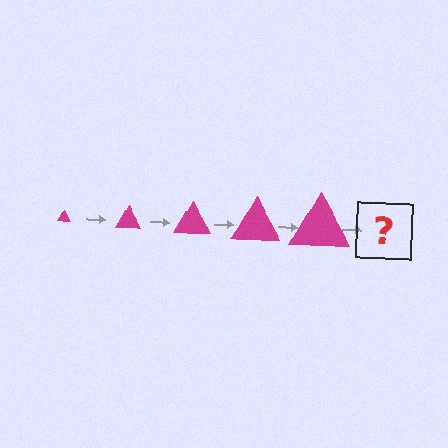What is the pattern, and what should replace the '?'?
The pattern is that the triangle gets progressively larger each step. The '?' should be a magenta triangle, larger than the previous one.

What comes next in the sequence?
The next element should be a magenta triangle, larger than the previous one.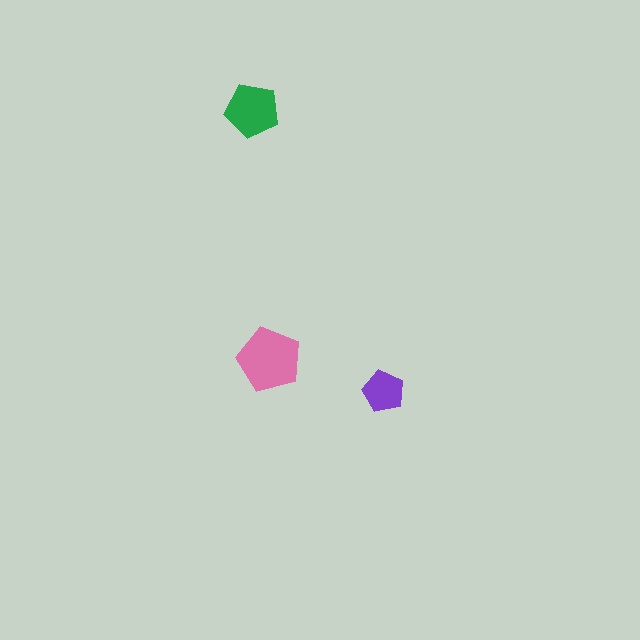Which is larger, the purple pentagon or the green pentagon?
The green one.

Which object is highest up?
The green pentagon is topmost.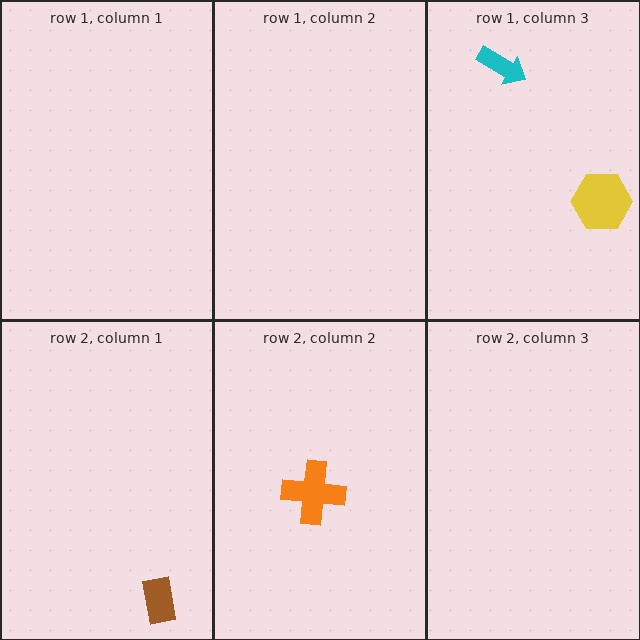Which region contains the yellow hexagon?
The row 1, column 3 region.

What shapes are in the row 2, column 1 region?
The brown rectangle.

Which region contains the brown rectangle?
The row 2, column 1 region.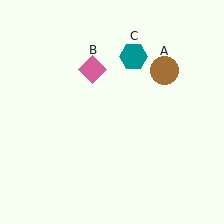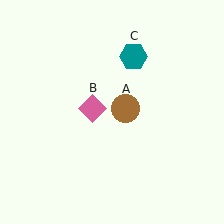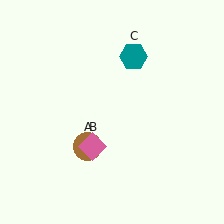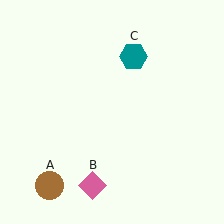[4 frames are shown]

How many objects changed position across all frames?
2 objects changed position: brown circle (object A), pink diamond (object B).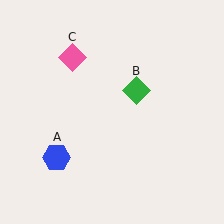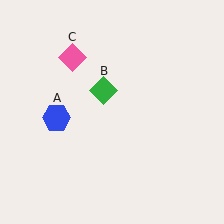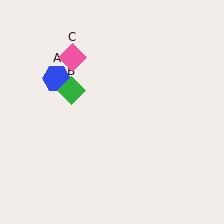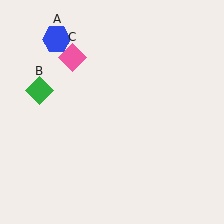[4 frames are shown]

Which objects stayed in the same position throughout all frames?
Pink diamond (object C) remained stationary.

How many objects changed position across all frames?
2 objects changed position: blue hexagon (object A), green diamond (object B).